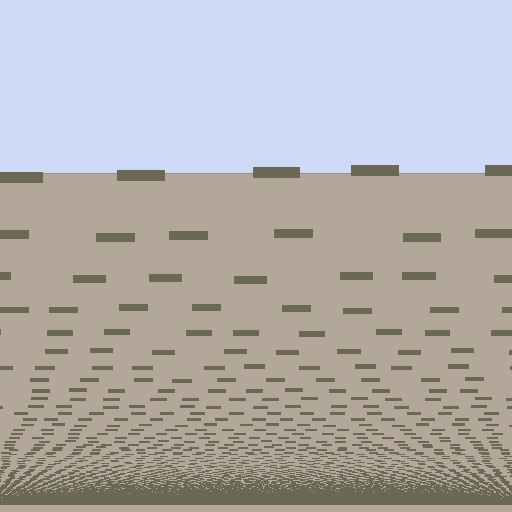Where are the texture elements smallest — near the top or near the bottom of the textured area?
Near the bottom.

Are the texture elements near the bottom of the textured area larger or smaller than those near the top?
Smaller. The gradient is inverted — elements near the bottom are smaller and denser.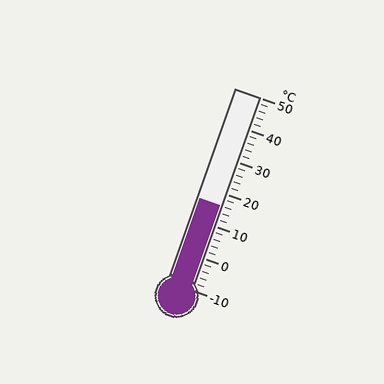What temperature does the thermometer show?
The thermometer shows approximately 16°C.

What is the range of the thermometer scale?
The thermometer scale ranges from -10°C to 50°C.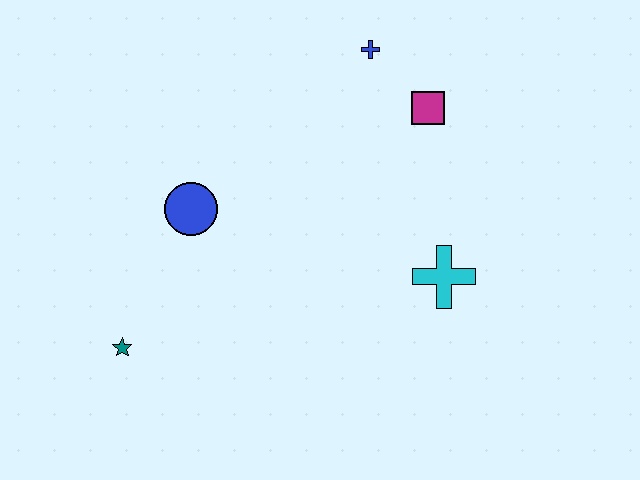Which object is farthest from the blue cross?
The teal star is farthest from the blue cross.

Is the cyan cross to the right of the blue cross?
Yes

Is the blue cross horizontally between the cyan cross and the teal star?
Yes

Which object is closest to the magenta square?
The blue cross is closest to the magenta square.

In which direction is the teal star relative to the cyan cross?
The teal star is to the left of the cyan cross.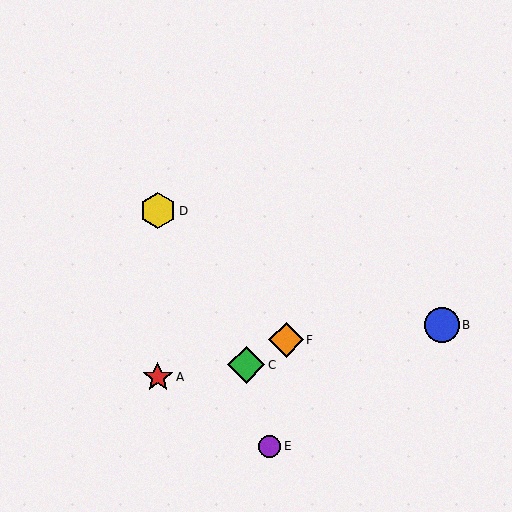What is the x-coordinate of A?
Object A is at x≈158.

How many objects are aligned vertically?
2 objects (A, D) are aligned vertically.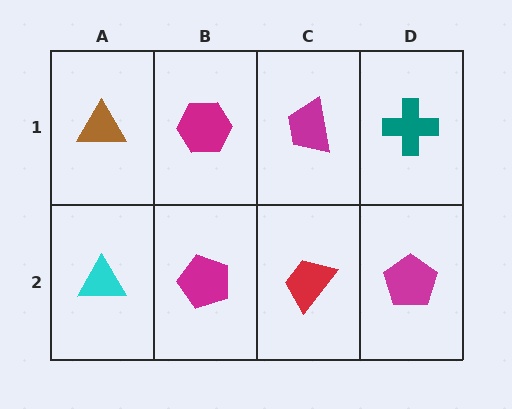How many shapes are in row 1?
4 shapes.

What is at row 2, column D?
A magenta pentagon.